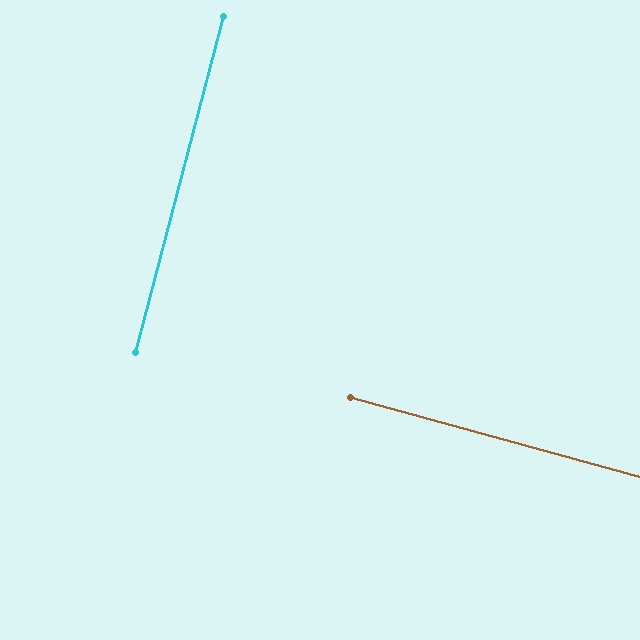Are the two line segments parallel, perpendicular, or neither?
Perpendicular — they meet at approximately 90°.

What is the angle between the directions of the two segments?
Approximately 90 degrees.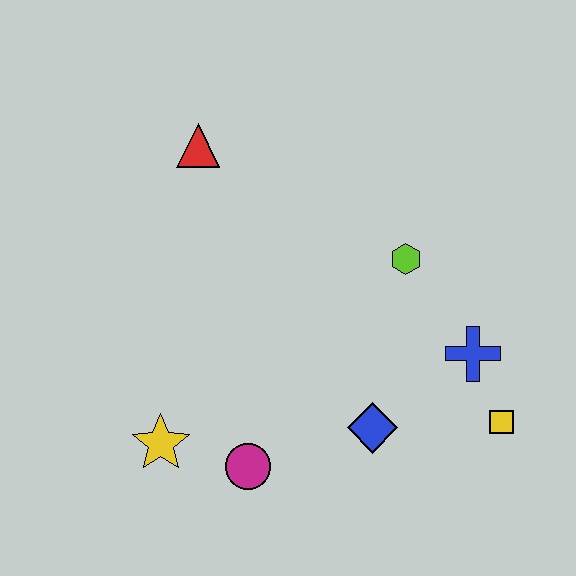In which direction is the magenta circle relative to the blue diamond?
The magenta circle is to the left of the blue diamond.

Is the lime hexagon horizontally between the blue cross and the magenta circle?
Yes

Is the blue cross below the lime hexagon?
Yes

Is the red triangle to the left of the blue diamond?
Yes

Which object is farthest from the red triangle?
The yellow square is farthest from the red triangle.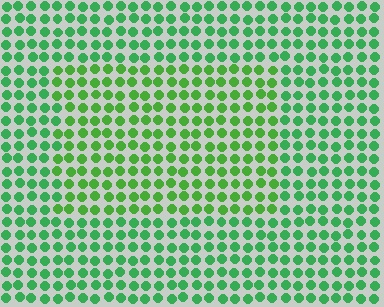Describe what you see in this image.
The image is filled with small green elements in a uniform arrangement. A rectangle-shaped region is visible where the elements are tinted to a slightly different hue, forming a subtle color boundary.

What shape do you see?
I see a rectangle.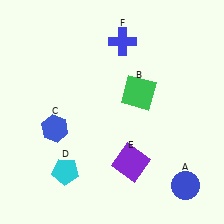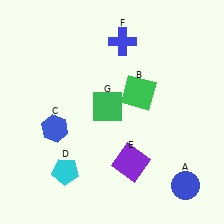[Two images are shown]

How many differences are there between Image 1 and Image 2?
There is 1 difference between the two images.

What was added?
A green square (G) was added in Image 2.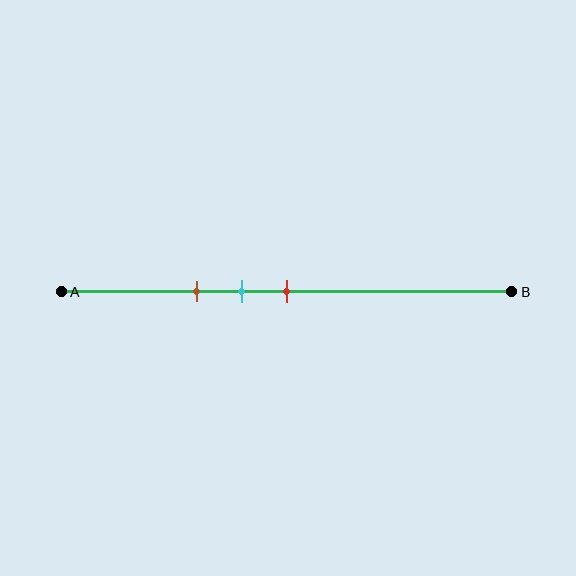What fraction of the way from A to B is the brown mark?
The brown mark is approximately 30% (0.3) of the way from A to B.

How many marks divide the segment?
There are 3 marks dividing the segment.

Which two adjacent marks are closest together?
The cyan and red marks are the closest adjacent pair.